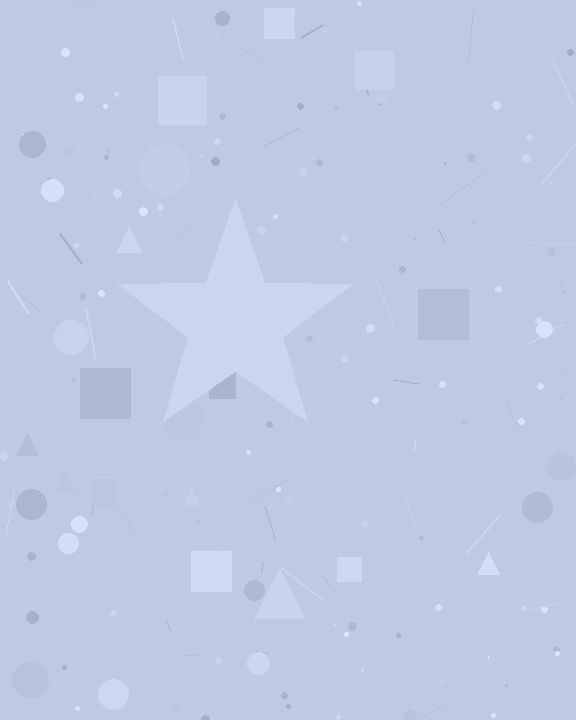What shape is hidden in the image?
A star is hidden in the image.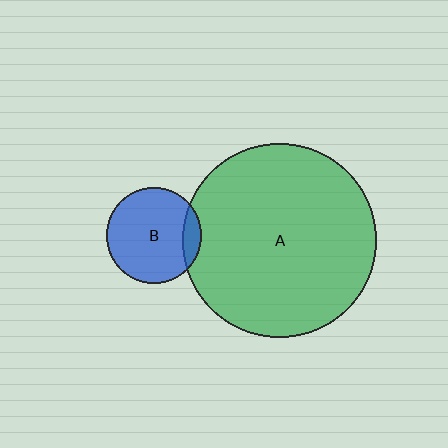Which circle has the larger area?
Circle A (green).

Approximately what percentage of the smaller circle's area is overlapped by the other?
Approximately 10%.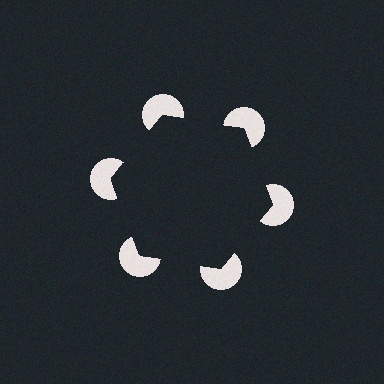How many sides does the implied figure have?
6 sides.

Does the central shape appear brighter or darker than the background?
It typically appears slightly darker than the background, even though no actual brightness change is drawn.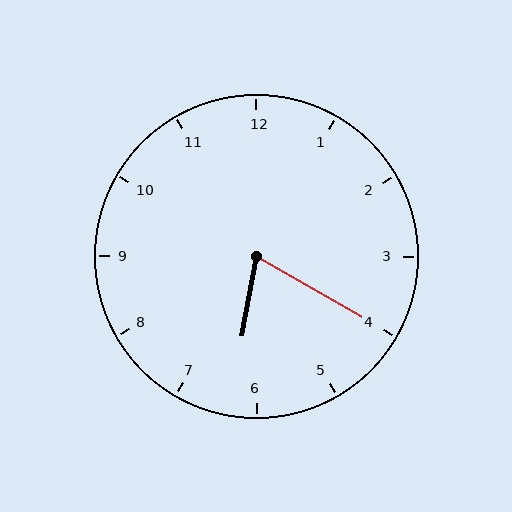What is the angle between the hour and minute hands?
Approximately 70 degrees.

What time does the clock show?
6:20.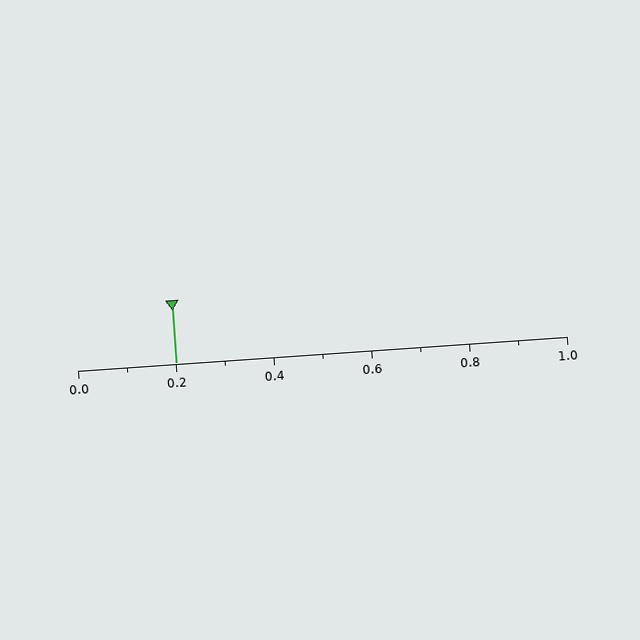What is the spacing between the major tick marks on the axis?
The major ticks are spaced 0.2 apart.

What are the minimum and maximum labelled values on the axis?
The axis runs from 0.0 to 1.0.